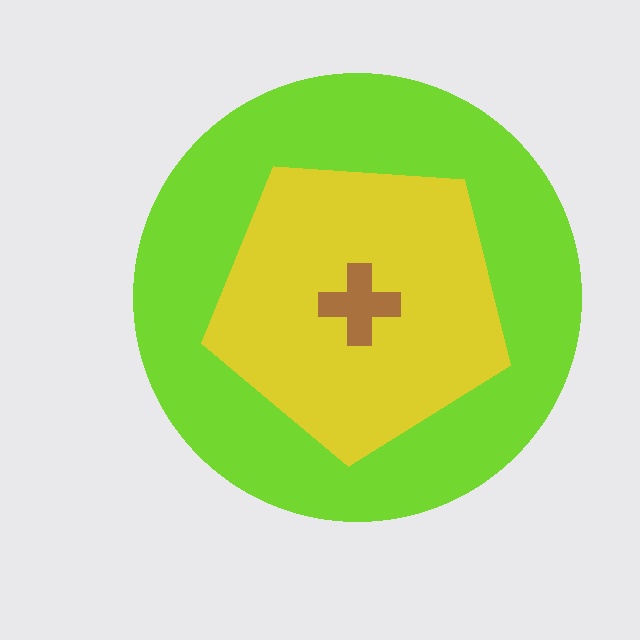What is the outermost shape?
The lime circle.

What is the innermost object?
The brown cross.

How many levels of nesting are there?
3.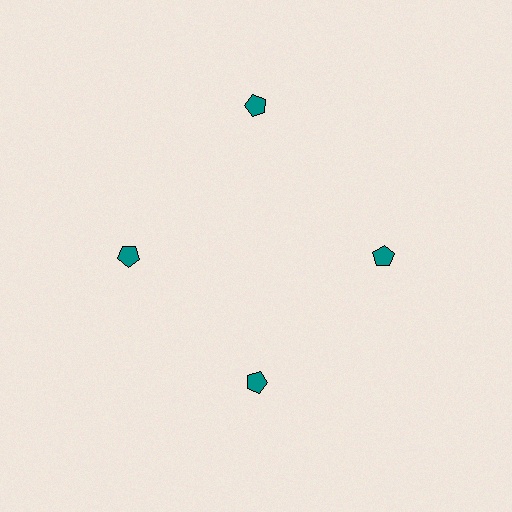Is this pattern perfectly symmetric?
No. The 4 teal pentagons are arranged in a ring, but one element near the 12 o'clock position is pushed outward from the center, breaking the 4-fold rotational symmetry.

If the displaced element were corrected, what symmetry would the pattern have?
It would have 4-fold rotational symmetry — the pattern would map onto itself every 90 degrees.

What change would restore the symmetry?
The symmetry would be restored by moving it inward, back onto the ring so that all 4 pentagons sit at equal angles and equal distance from the center.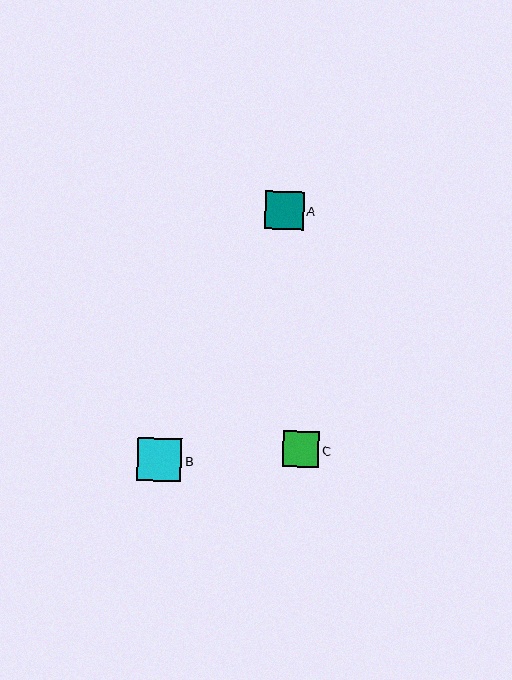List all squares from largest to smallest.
From largest to smallest: B, A, C.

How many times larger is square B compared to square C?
Square B is approximately 1.2 times the size of square C.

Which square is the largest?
Square B is the largest with a size of approximately 44 pixels.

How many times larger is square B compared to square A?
Square B is approximately 1.1 times the size of square A.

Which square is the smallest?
Square C is the smallest with a size of approximately 36 pixels.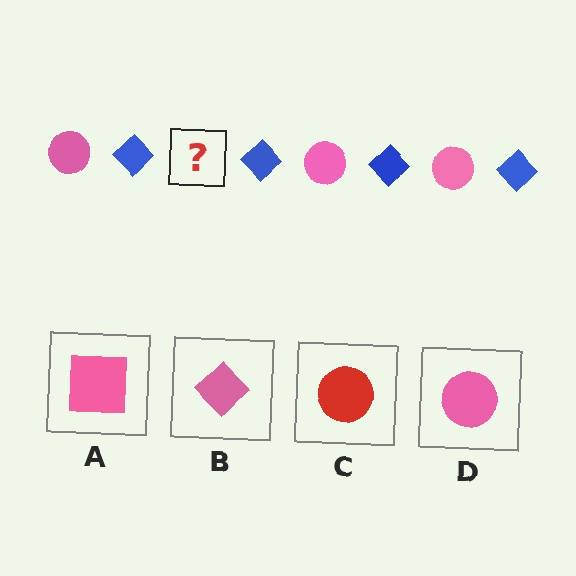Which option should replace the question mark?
Option D.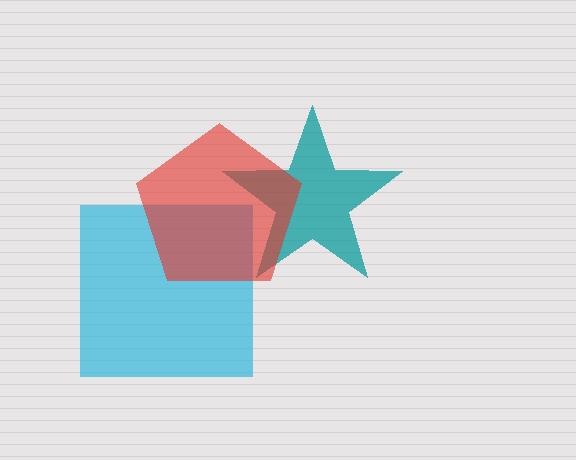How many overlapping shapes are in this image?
There are 3 overlapping shapes in the image.